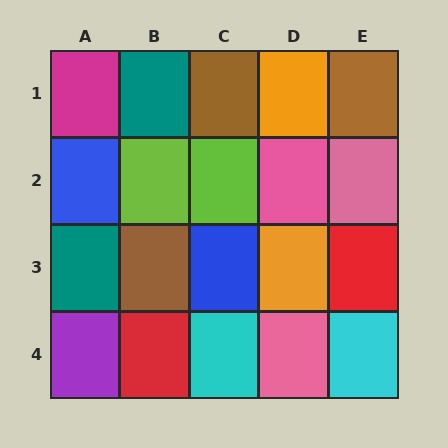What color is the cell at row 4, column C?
Cyan.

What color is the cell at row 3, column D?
Orange.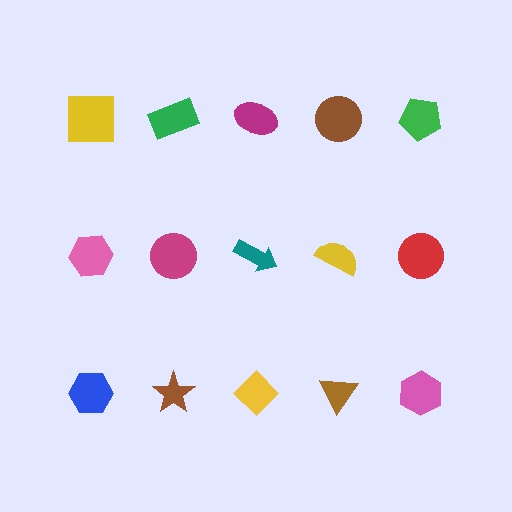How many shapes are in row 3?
5 shapes.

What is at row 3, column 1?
A blue hexagon.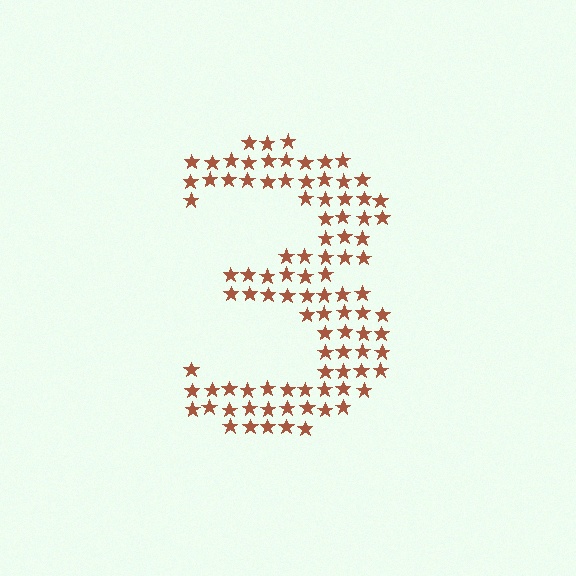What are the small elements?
The small elements are stars.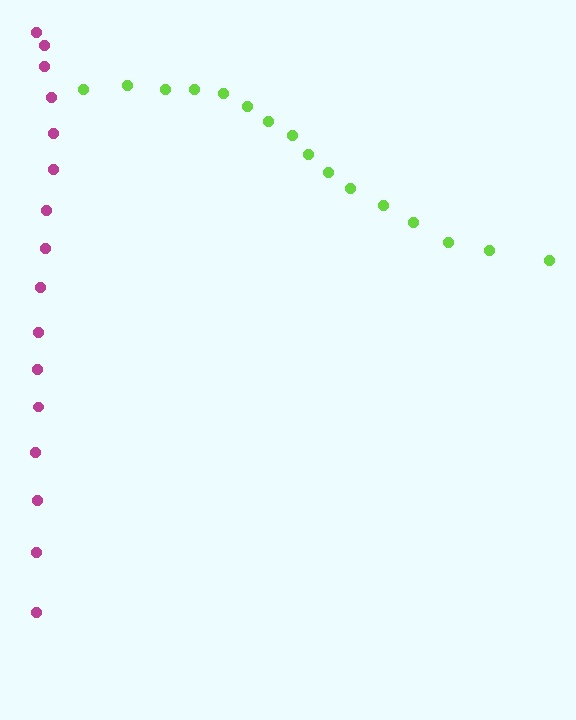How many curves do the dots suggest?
There are 2 distinct paths.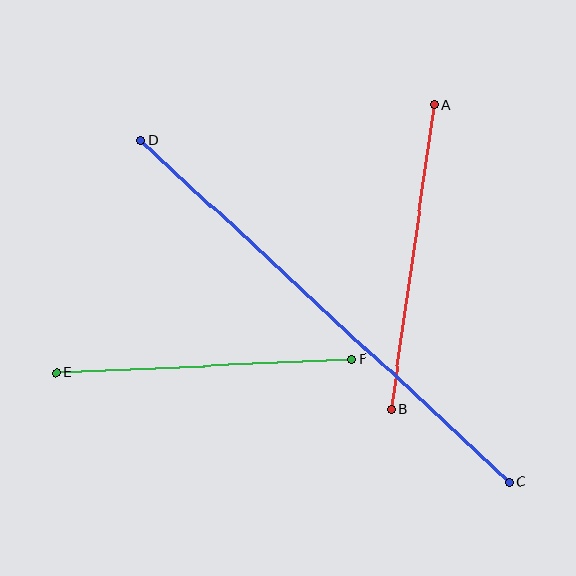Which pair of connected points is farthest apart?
Points C and D are farthest apart.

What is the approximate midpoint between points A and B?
The midpoint is at approximately (413, 257) pixels.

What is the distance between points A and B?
The distance is approximately 308 pixels.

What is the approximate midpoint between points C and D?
The midpoint is at approximately (325, 311) pixels.